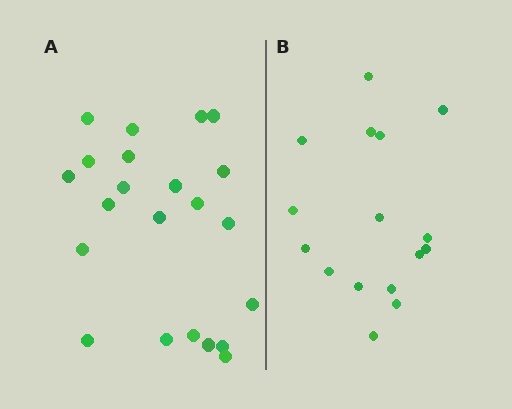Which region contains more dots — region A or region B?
Region A (the left region) has more dots.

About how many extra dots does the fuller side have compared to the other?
Region A has about 6 more dots than region B.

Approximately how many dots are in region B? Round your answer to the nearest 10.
About 20 dots. (The exact count is 16, which rounds to 20.)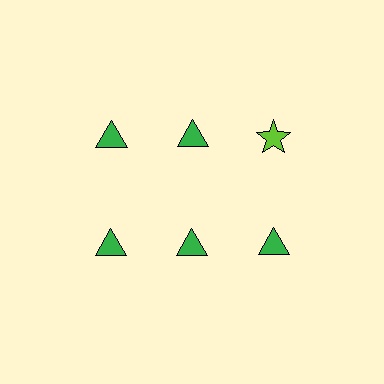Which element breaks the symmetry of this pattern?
The lime star in the top row, center column breaks the symmetry. All other shapes are green triangles.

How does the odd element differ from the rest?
It differs in both color (lime instead of green) and shape (star instead of triangle).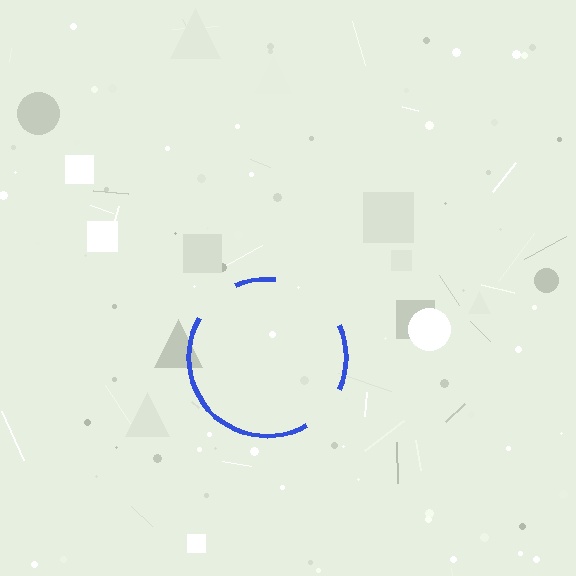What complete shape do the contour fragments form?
The contour fragments form a circle.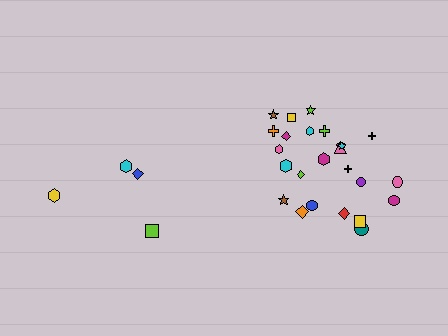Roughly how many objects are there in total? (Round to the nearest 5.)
Roughly 30 objects in total.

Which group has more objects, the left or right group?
The right group.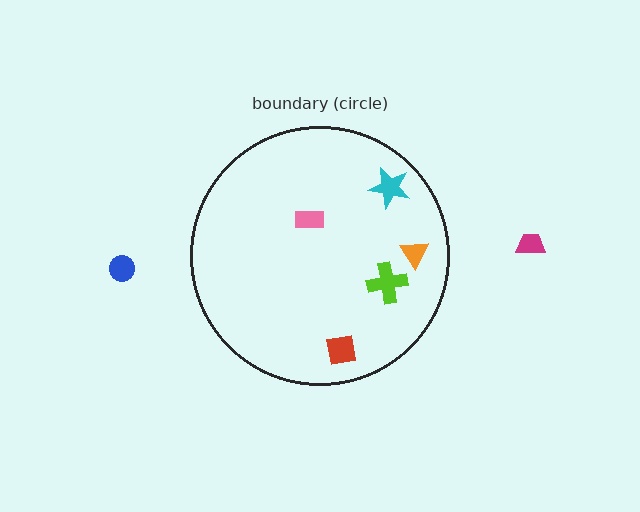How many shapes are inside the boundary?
5 inside, 2 outside.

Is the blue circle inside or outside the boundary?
Outside.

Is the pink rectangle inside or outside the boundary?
Inside.